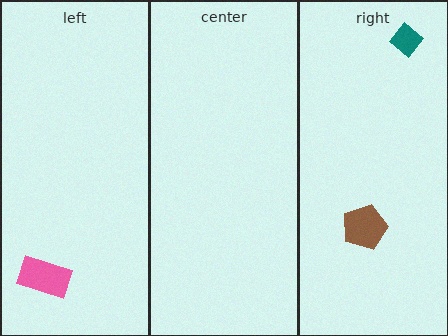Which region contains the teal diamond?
The right region.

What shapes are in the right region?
The brown pentagon, the teal diamond.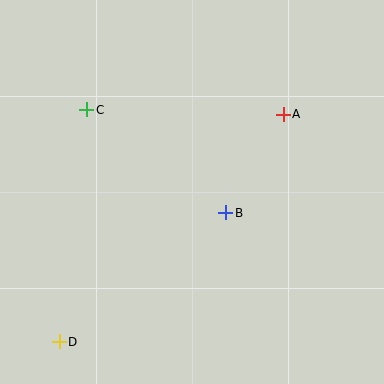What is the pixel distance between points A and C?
The distance between A and C is 197 pixels.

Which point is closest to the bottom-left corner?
Point D is closest to the bottom-left corner.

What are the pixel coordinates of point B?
Point B is at (226, 213).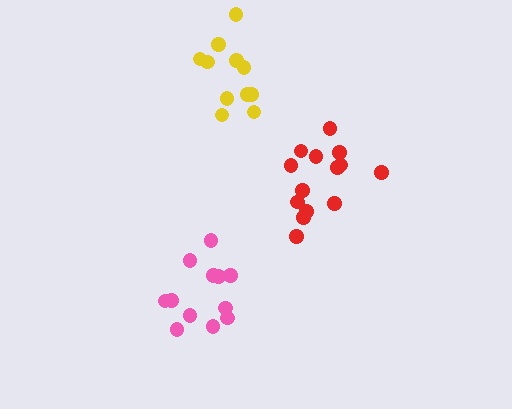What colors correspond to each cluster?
The clusters are colored: pink, red, yellow.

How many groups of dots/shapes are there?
There are 3 groups.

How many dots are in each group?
Group 1: 12 dots, Group 2: 14 dots, Group 3: 11 dots (37 total).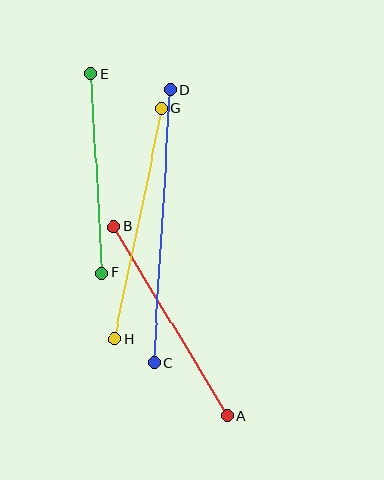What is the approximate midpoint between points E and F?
The midpoint is at approximately (96, 173) pixels.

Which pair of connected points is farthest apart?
Points C and D are farthest apart.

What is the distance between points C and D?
The distance is approximately 274 pixels.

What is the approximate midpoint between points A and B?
The midpoint is at approximately (171, 321) pixels.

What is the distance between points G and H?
The distance is approximately 235 pixels.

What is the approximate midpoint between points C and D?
The midpoint is at approximately (162, 226) pixels.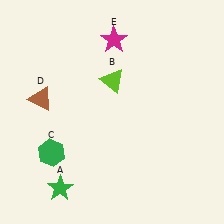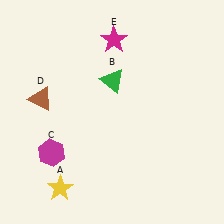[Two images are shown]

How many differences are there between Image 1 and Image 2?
There are 3 differences between the two images.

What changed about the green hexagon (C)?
In Image 1, C is green. In Image 2, it changed to magenta.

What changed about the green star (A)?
In Image 1, A is green. In Image 2, it changed to yellow.